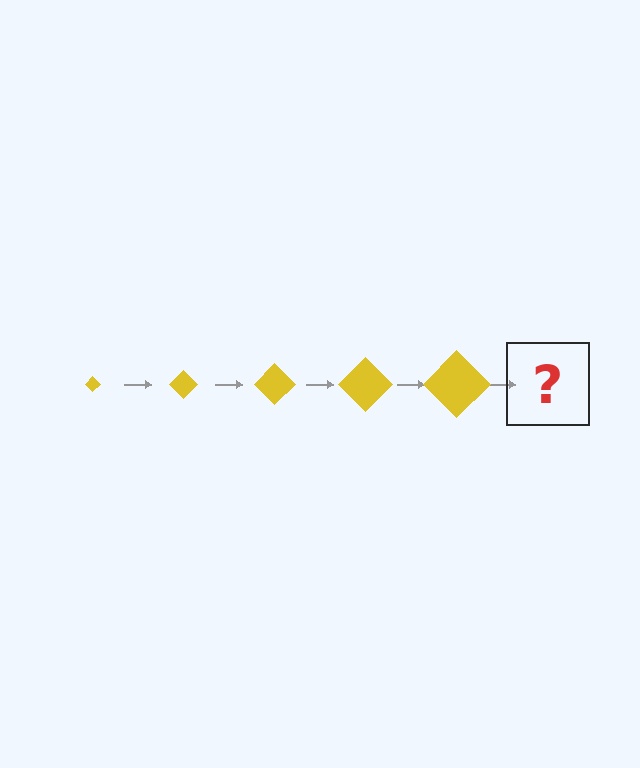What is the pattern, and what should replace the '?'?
The pattern is that the diamond gets progressively larger each step. The '?' should be a yellow diamond, larger than the previous one.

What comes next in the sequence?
The next element should be a yellow diamond, larger than the previous one.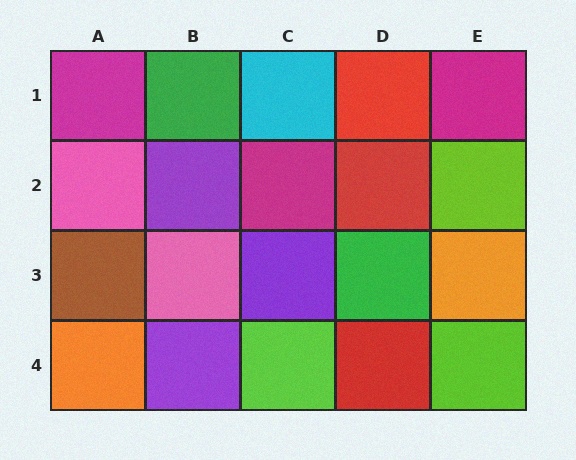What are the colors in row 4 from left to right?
Orange, purple, lime, red, lime.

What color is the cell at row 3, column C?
Purple.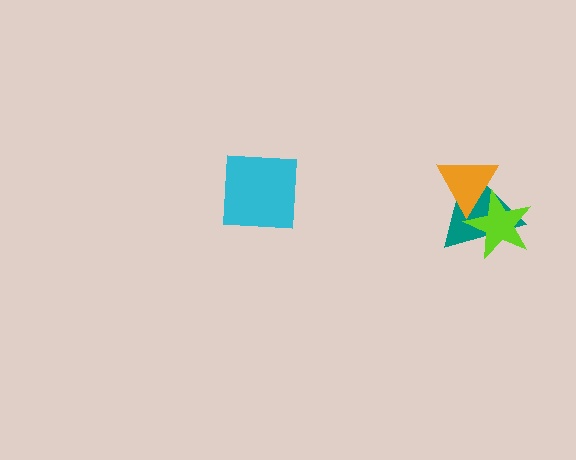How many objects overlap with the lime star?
2 objects overlap with the lime star.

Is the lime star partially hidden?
No, no other shape covers it.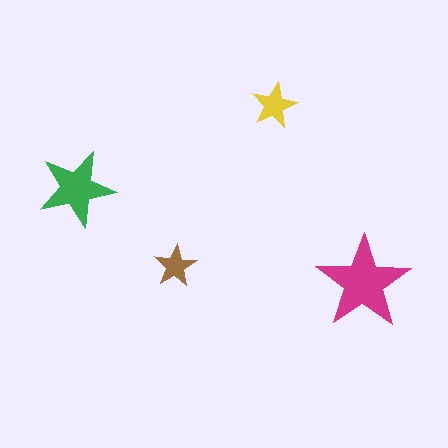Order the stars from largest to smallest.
the magenta one, the green one, the yellow one, the brown one.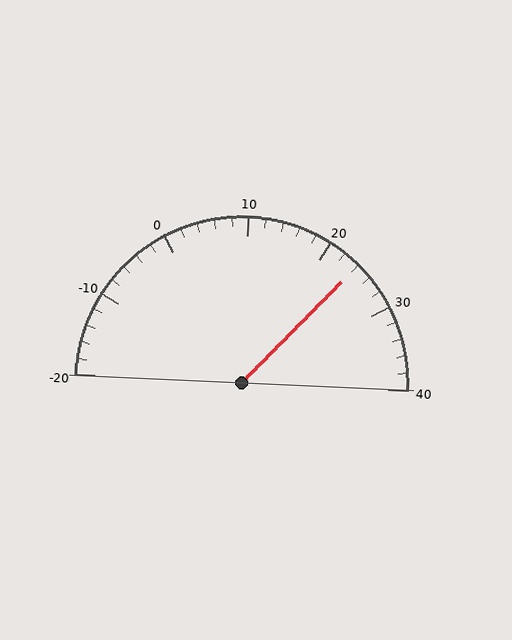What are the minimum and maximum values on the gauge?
The gauge ranges from -20 to 40.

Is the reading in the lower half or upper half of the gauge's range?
The reading is in the upper half of the range (-20 to 40).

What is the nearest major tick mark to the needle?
The nearest major tick mark is 20.